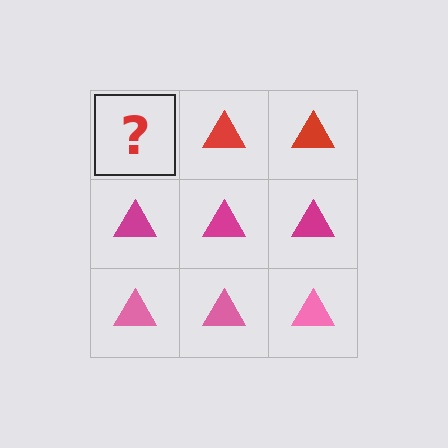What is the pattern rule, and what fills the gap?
The rule is that each row has a consistent color. The gap should be filled with a red triangle.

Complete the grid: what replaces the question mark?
The question mark should be replaced with a red triangle.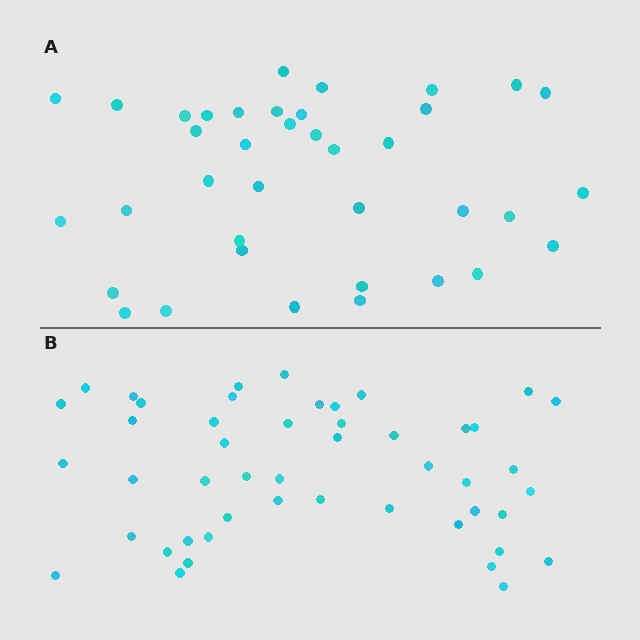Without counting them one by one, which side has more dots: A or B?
Region B (the bottom region) has more dots.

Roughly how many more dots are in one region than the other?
Region B has roughly 10 or so more dots than region A.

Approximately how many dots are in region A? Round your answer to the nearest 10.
About 40 dots. (The exact count is 38, which rounds to 40.)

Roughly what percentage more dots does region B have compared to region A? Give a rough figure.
About 25% more.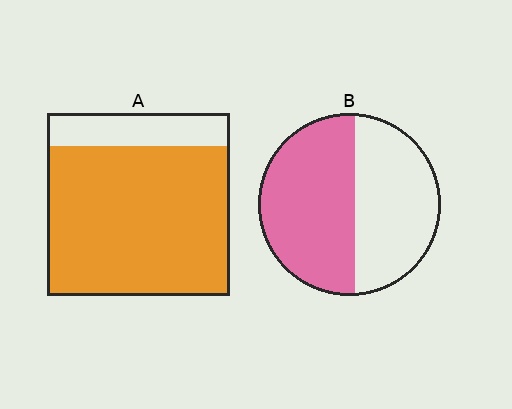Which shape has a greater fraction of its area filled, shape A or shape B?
Shape A.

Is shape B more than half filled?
Roughly half.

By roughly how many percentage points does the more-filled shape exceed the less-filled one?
By roughly 30 percentage points (A over B).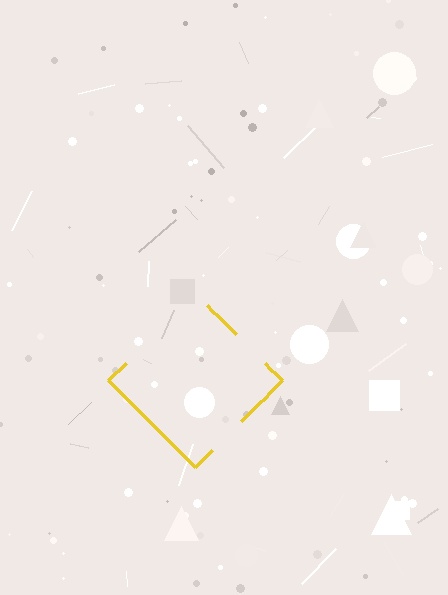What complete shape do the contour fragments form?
The contour fragments form a diamond.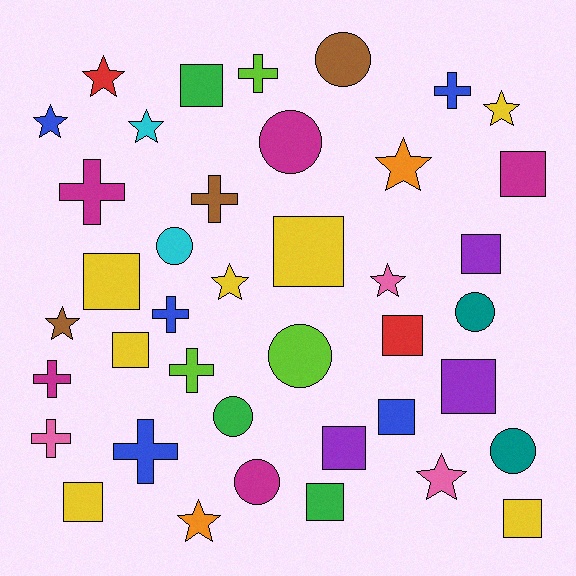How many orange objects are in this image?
There are 2 orange objects.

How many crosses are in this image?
There are 9 crosses.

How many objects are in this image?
There are 40 objects.